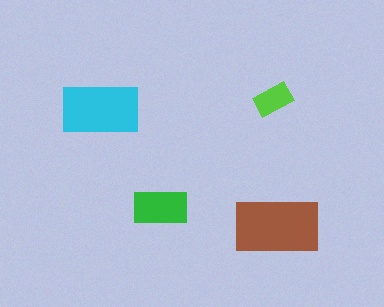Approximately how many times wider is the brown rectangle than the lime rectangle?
About 2.5 times wider.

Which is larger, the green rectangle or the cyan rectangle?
The cyan one.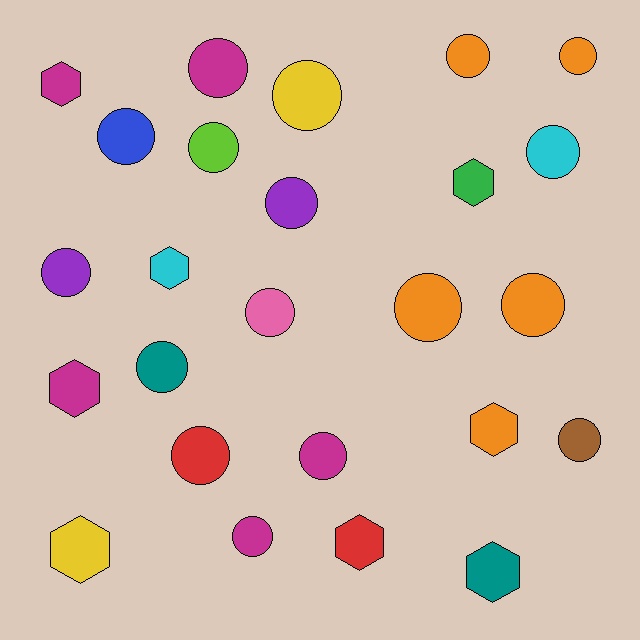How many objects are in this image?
There are 25 objects.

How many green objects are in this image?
There is 1 green object.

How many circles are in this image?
There are 17 circles.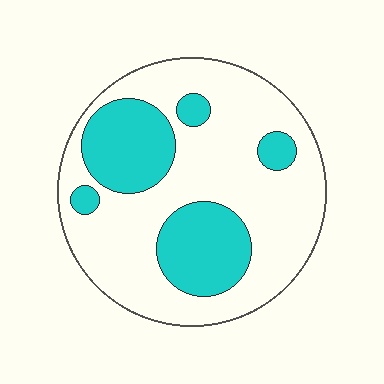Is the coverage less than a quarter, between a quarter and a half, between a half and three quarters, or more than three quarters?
Between a quarter and a half.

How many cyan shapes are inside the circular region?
5.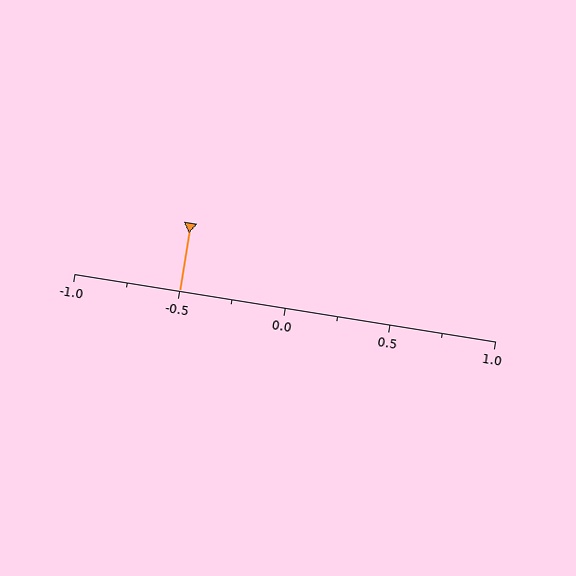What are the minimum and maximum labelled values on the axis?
The axis runs from -1.0 to 1.0.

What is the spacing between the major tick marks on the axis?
The major ticks are spaced 0.5 apart.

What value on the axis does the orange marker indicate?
The marker indicates approximately -0.5.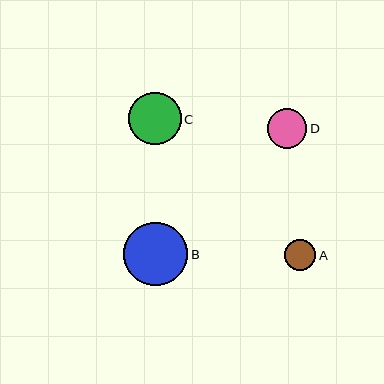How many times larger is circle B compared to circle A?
Circle B is approximately 2.1 times the size of circle A.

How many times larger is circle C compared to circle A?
Circle C is approximately 1.7 times the size of circle A.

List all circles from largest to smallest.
From largest to smallest: B, C, D, A.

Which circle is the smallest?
Circle A is the smallest with a size of approximately 31 pixels.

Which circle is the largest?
Circle B is the largest with a size of approximately 64 pixels.